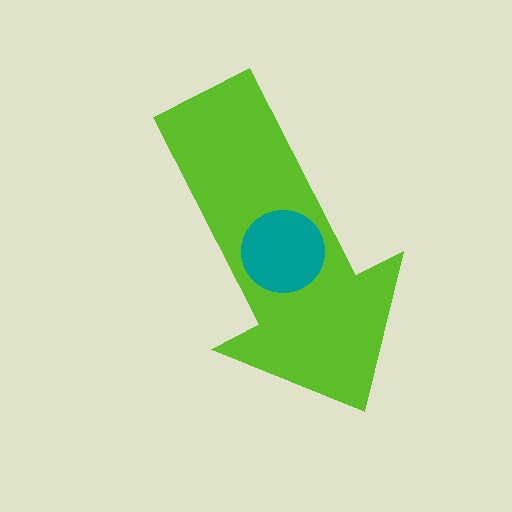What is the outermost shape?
The lime arrow.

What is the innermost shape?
The teal circle.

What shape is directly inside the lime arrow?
The teal circle.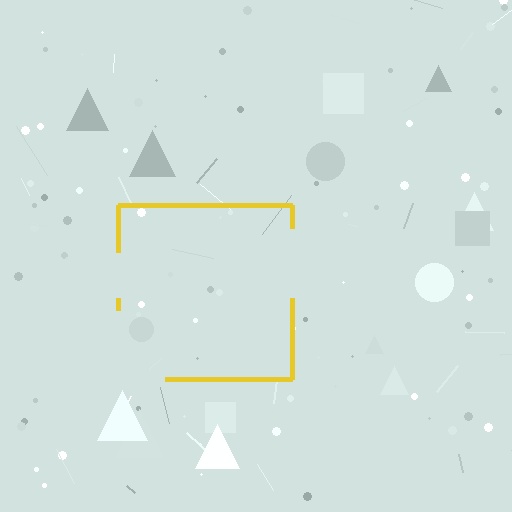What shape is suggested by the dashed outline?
The dashed outline suggests a square.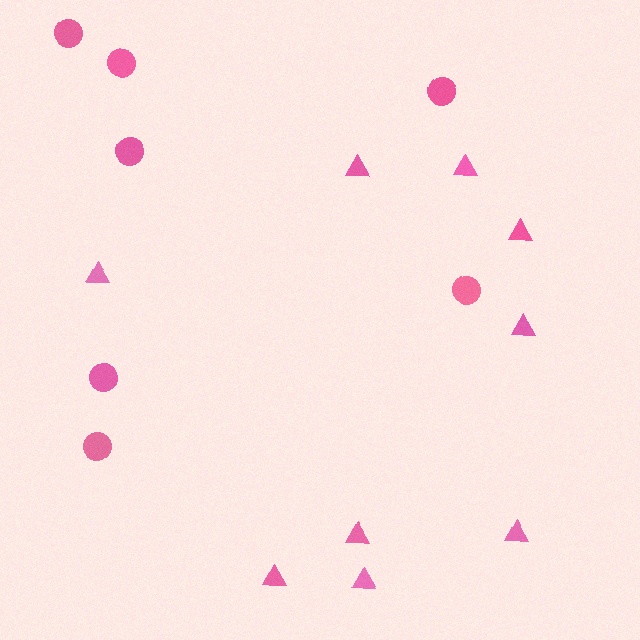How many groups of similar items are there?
There are 2 groups: one group of triangles (9) and one group of circles (7).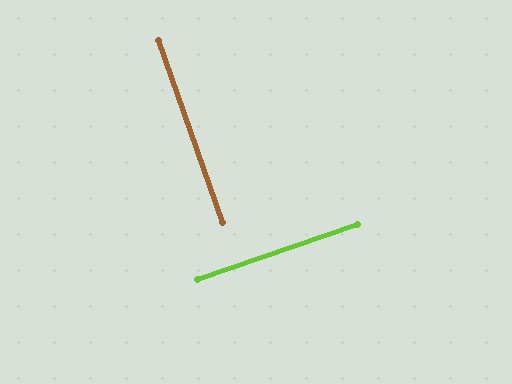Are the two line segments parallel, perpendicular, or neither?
Perpendicular — they meet at approximately 89°.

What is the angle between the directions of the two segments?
Approximately 89 degrees.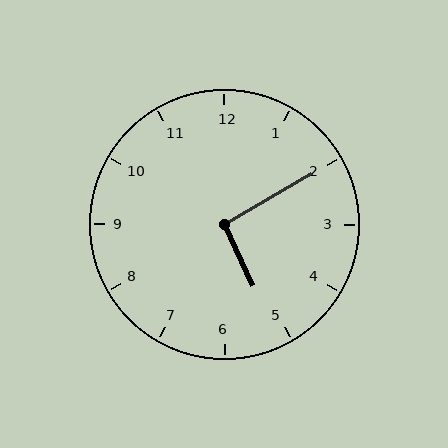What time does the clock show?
5:10.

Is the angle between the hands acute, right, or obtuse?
It is right.